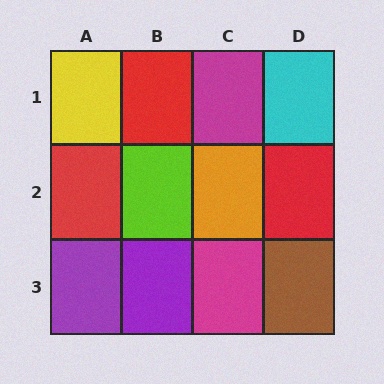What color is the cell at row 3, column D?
Brown.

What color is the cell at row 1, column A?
Yellow.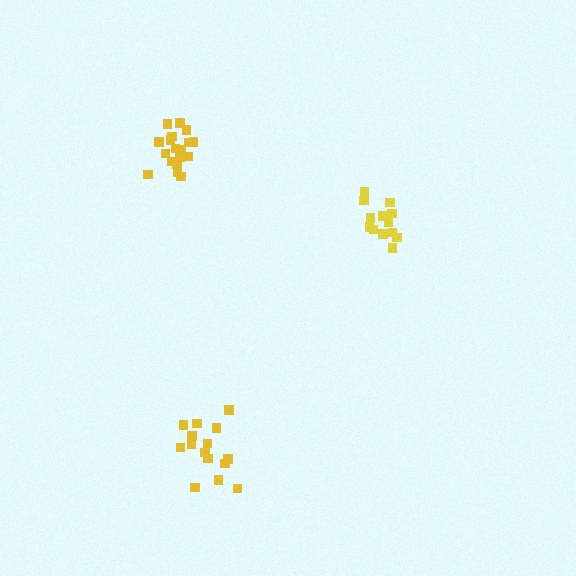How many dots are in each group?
Group 1: 13 dots, Group 2: 18 dots, Group 3: 15 dots (46 total).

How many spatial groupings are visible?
There are 3 spatial groupings.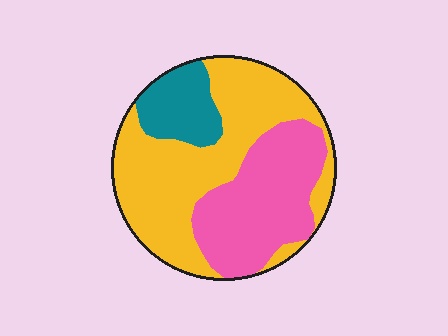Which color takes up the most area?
Yellow, at roughly 55%.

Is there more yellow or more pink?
Yellow.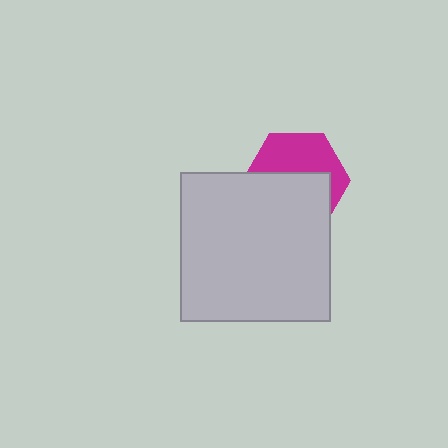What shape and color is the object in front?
The object in front is a light gray square.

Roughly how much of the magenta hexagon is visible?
A small part of it is visible (roughly 44%).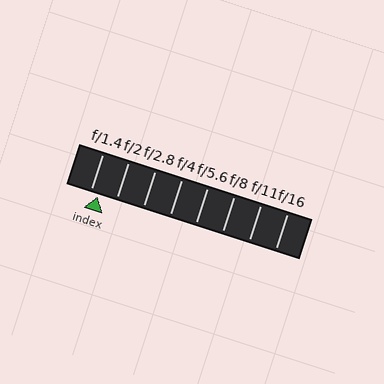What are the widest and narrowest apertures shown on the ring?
The widest aperture shown is f/1.4 and the narrowest is f/16.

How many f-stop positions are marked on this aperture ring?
There are 8 f-stop positions marked.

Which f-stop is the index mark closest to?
The index mark is closest to f/1.4.